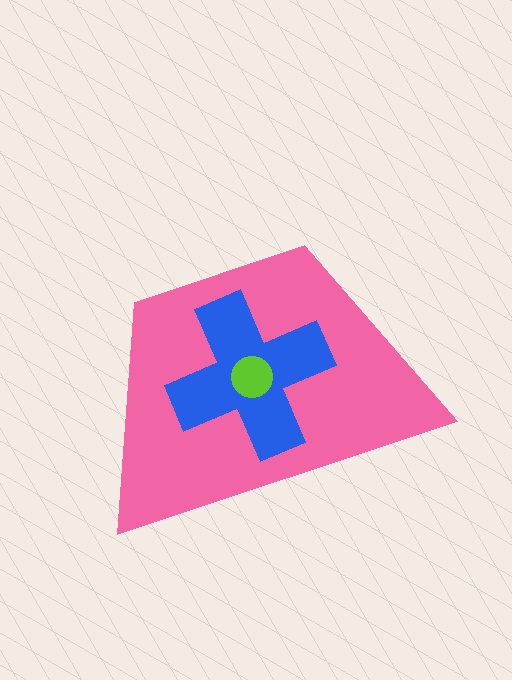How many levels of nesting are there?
3.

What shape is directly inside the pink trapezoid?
The blue cross.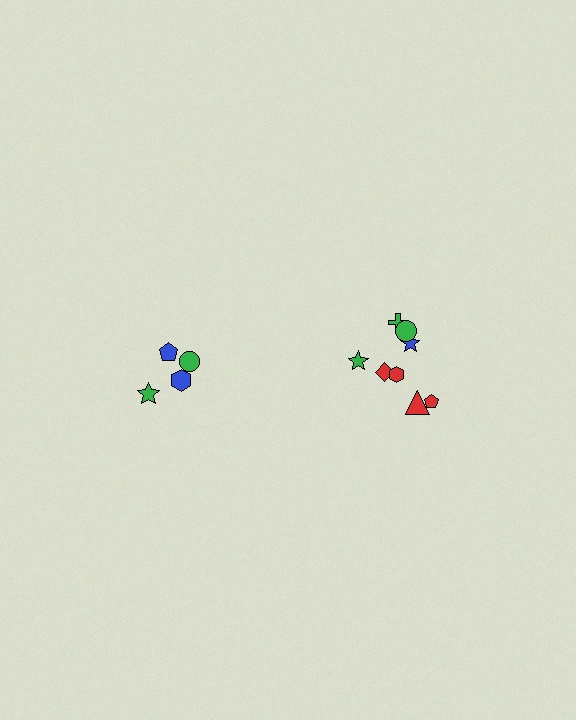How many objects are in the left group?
There are 4 objects.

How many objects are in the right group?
There are 8 objects.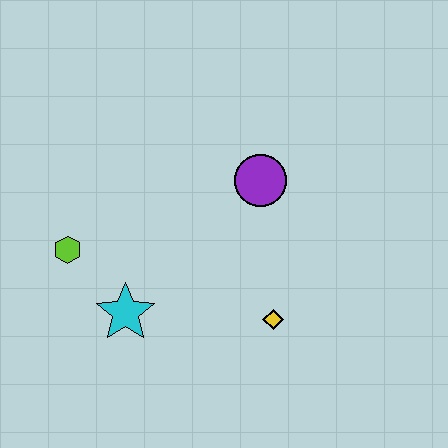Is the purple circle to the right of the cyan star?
Yes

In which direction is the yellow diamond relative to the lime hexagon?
The yellow diamond is to the right of the lime hexagon.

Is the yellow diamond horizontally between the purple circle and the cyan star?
No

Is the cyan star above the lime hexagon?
No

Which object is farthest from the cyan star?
The purple circle is farthest from the cyan star.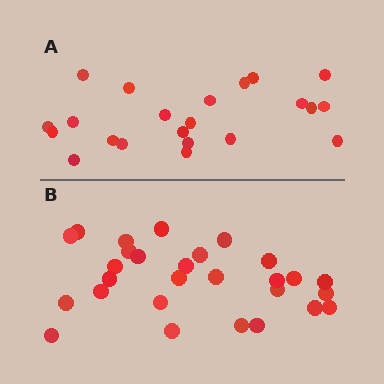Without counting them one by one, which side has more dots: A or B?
Region B (the bottom region) has more dots.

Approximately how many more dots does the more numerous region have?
Region B has about 6 more dots than region A.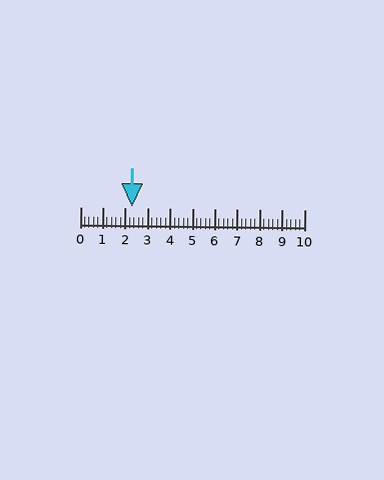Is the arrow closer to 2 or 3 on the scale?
The arrow is closer to 2.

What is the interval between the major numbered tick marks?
The major tick marks are spaced 1 units apart.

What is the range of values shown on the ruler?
The ruler shows values from 0 to 10.